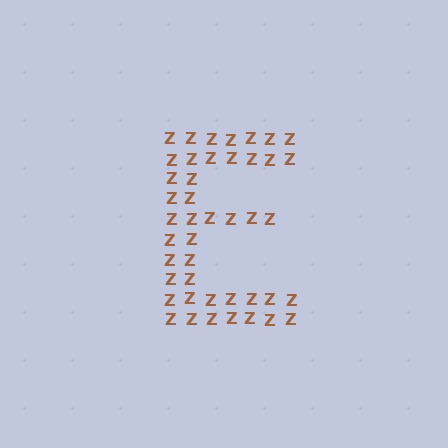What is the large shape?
The large shape is the letter E.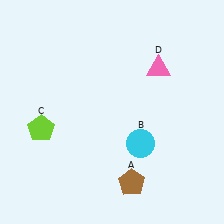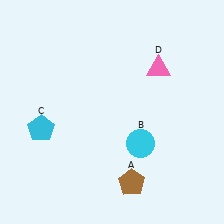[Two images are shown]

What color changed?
The pentagon (C) changed from lime in Image 1 to cyan in Image 2.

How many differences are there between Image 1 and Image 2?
There is 1 difference between the two images.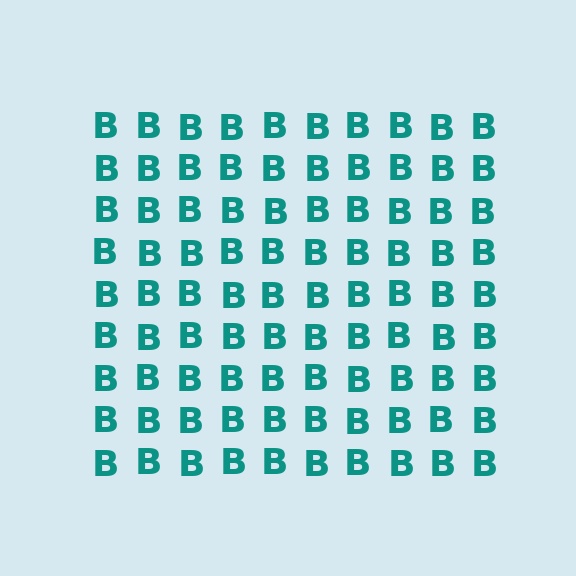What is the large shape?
The large shape is a square.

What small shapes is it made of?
It is made of small letter B's.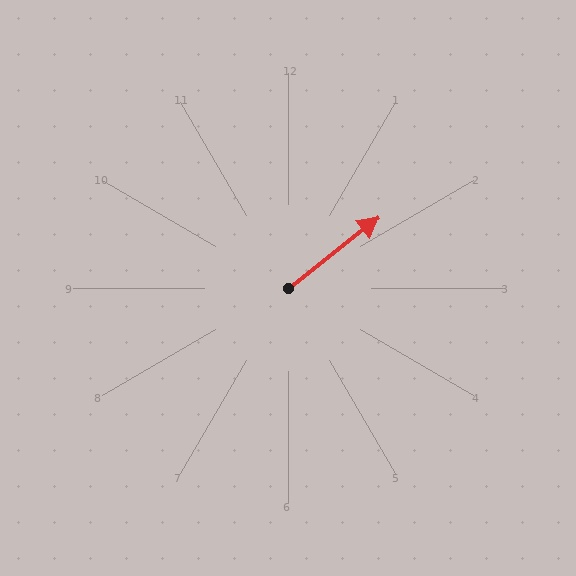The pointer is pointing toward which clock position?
Roughly 2 o'clock.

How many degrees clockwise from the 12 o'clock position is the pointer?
Approximately 52 degrees.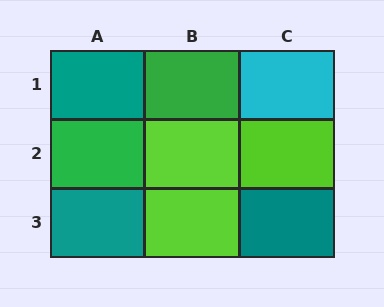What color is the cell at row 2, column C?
Lime.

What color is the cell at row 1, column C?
Cyan.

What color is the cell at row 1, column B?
Green.